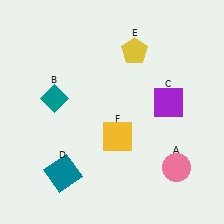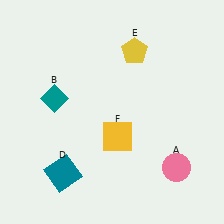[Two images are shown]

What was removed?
The purple square (C) was removed in Image 2.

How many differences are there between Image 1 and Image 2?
There is 1 difference between the two images.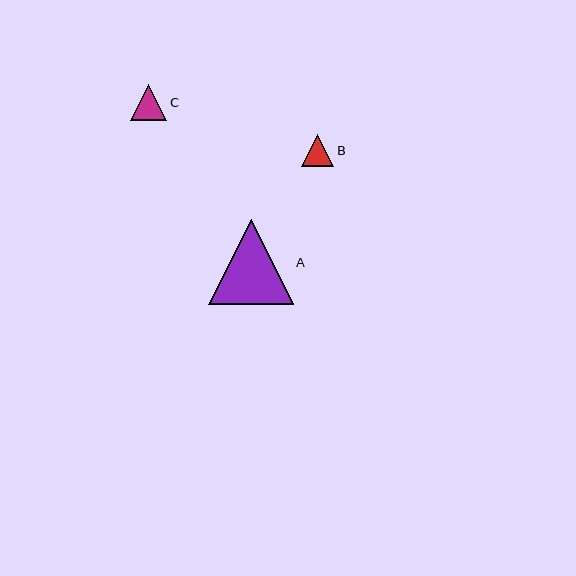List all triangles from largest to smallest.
From largest to smallest: A, C, B.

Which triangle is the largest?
Triangle A is the largest with a size of approximately 85 pixels.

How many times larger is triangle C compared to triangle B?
Triangle C is approximately 1.1 times the size of triangle B.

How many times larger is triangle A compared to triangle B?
Triangle A is approximately 2.7 times the size of triangle B.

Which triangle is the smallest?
Triangle B is the smallest with a size of approximately 32 pixels.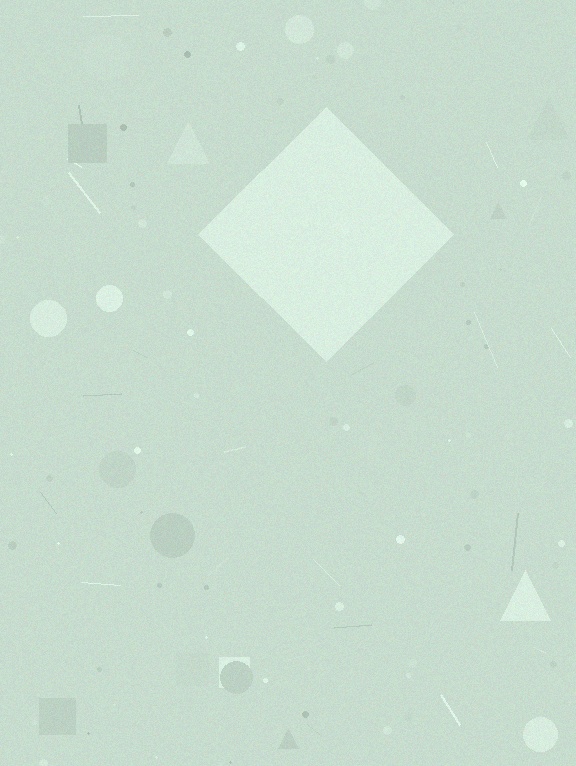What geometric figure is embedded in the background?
A diamond is embedded in the background.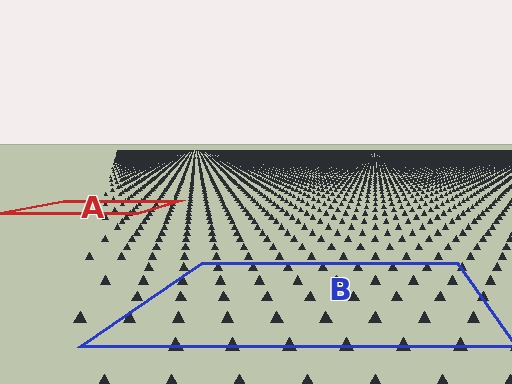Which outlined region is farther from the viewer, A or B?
Region A is farther from the viewer — the texture elements inside it appear smaller and more densely packed.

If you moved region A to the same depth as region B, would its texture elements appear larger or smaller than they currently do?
They would appear larger. At a closer depth, the same texture elements are projected at a bigger on-screen size.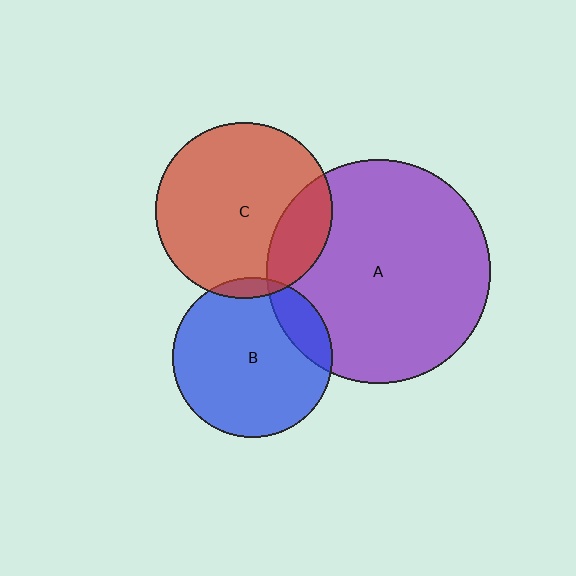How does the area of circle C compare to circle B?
Approximately 1.2 times.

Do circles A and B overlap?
Yes.